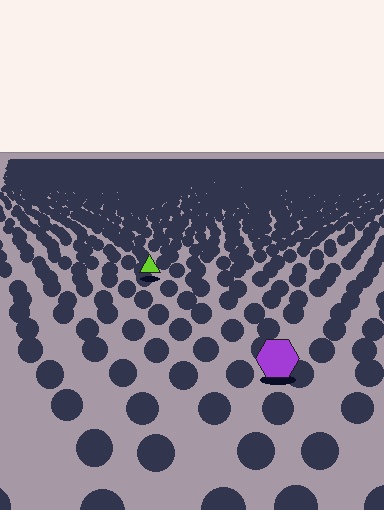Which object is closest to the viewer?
The purple hexagon is closest. The texture marks near it are larger and more spread out.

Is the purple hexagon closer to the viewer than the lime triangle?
Yes. The purple hexagon is closer — you can tell from the texture gradient: the ground texture is coarser near it.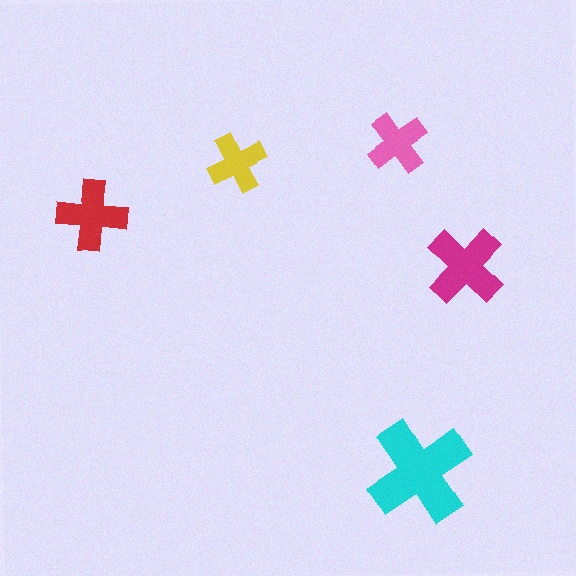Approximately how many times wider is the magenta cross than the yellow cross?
About 1.5 times wider.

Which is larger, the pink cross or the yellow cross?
The pink one.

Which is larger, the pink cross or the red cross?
The red one.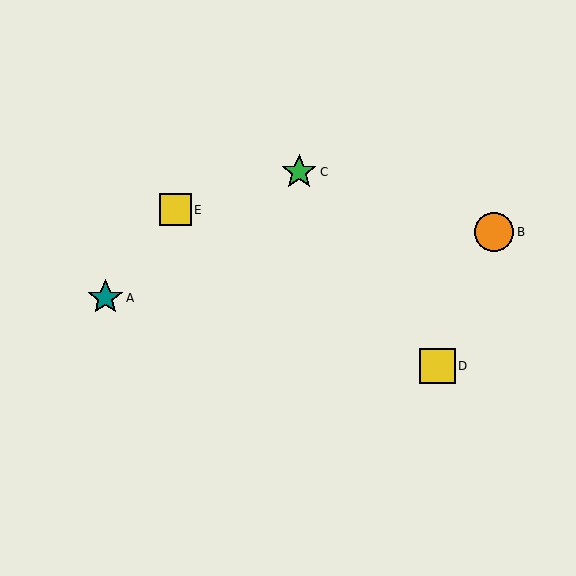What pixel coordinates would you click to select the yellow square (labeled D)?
Click at (438, 366) to select the yellow square D.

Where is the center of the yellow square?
The center of the yellow square is at (438, 366).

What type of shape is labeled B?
Shape B is an orange circle.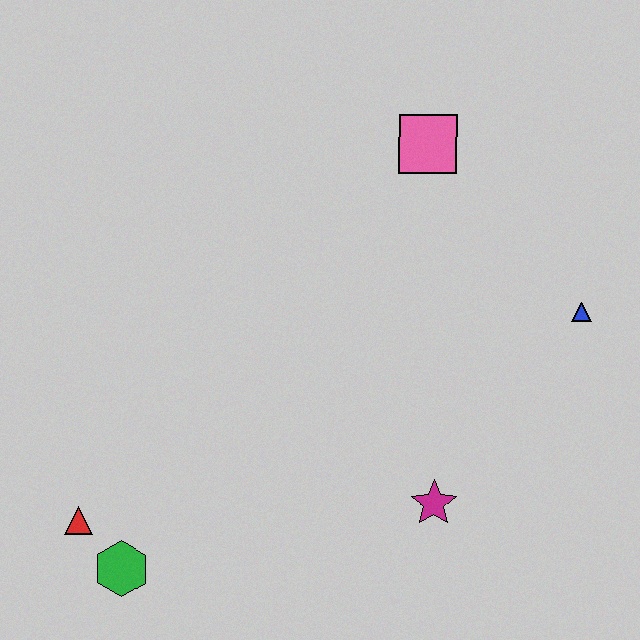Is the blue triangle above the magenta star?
Yes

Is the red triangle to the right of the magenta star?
No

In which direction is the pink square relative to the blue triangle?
The pink square is above the blue triangle.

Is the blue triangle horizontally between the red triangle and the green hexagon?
No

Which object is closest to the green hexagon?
The red triangle is closest to the green hexagon.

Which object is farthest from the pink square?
The green hexagon is farthest from the pink square.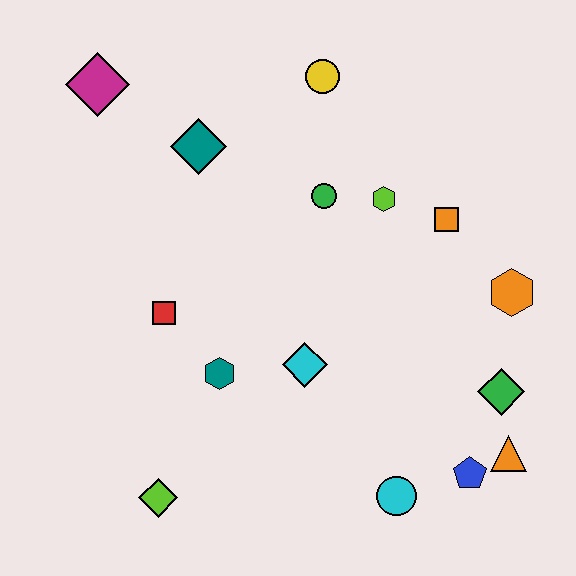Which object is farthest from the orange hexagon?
The magenta diamond is farthest from the orange hexagon.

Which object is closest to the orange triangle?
The blue pentagon is closest to the orange triangle.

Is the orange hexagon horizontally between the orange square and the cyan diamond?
No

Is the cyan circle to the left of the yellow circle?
No